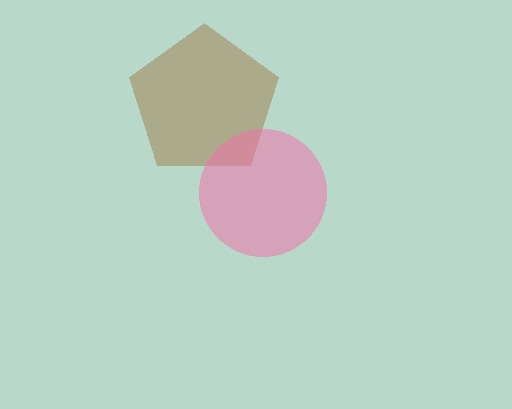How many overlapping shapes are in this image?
There are 2 overlapping shapes in the image.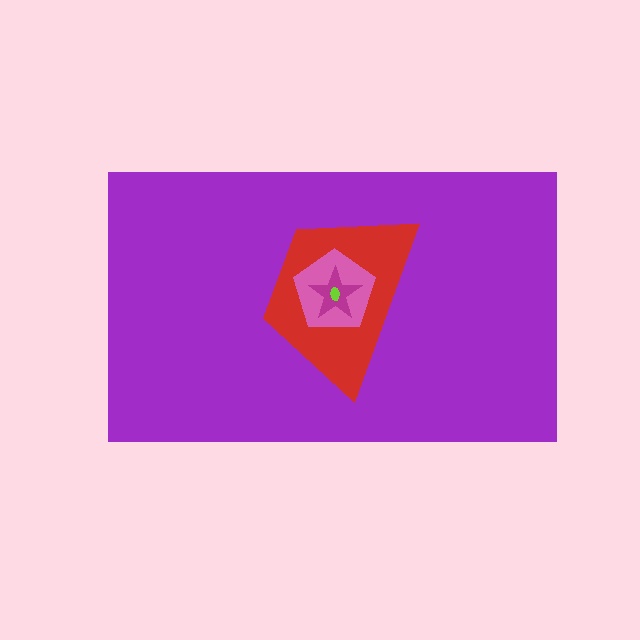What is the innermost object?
The lime ellipse.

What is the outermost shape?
The purple rectangle.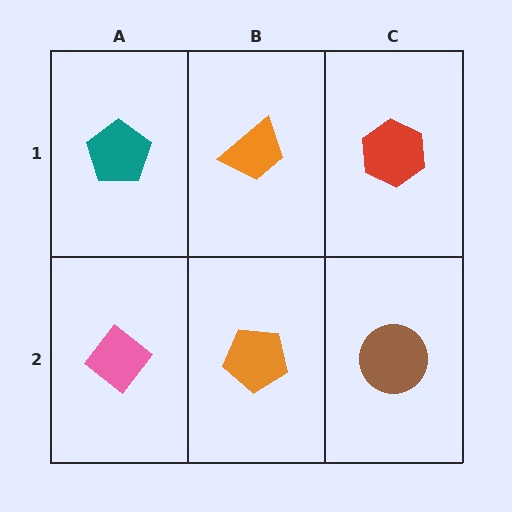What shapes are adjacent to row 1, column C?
A brown circle (row 2, column C), an orange trapezoid (row 1, column B).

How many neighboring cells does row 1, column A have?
2.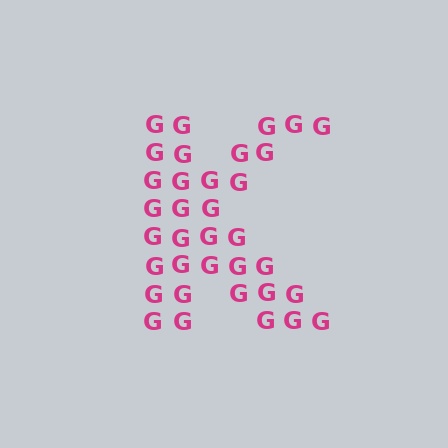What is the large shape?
The large shape is the letter K.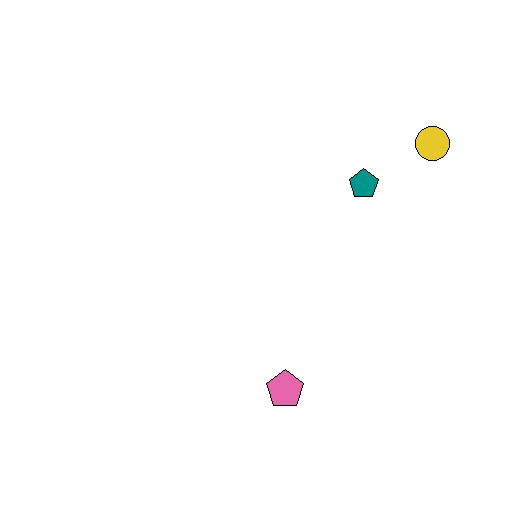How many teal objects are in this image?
There is 1 teal object.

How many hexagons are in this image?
There are no hexagons.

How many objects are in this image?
There are 3 objects.